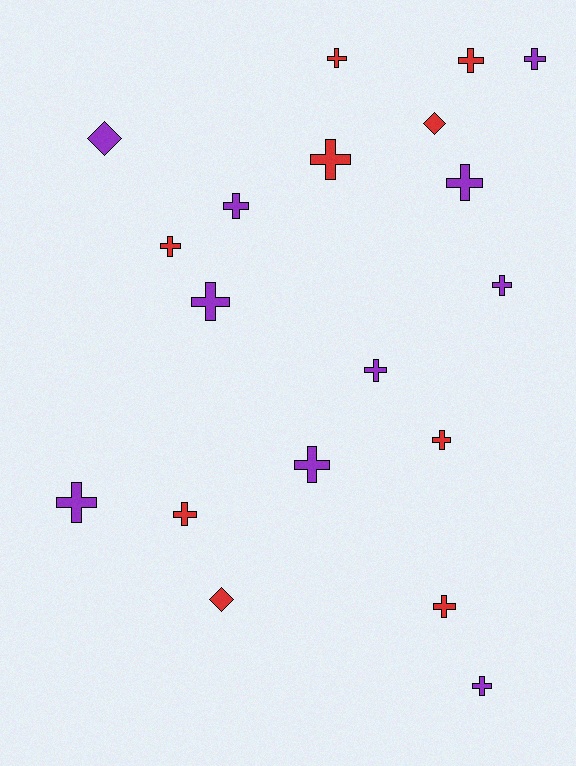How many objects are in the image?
There are 19 objects.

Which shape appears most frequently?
Cross, with 16 objects.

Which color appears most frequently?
Purple, with 10 objects.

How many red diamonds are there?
There are 2 red diamonds.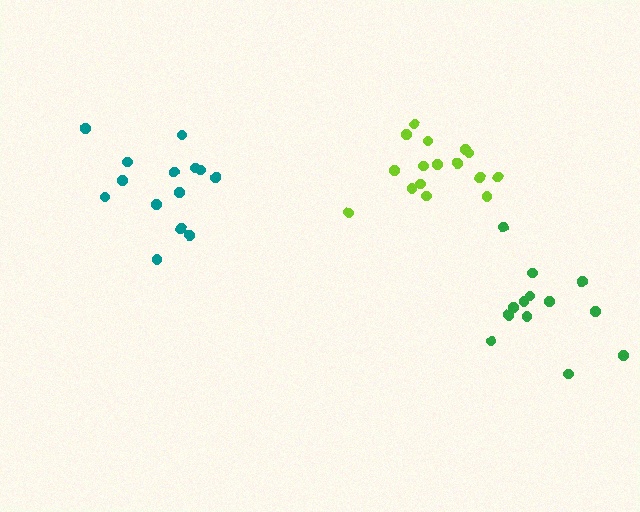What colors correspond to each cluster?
The clusters are colored: lime, teal, green.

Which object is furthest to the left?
The teal cluster is leftmost.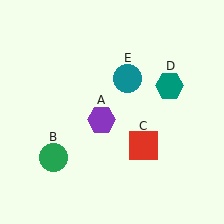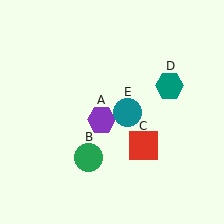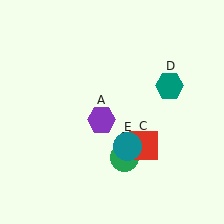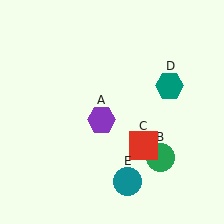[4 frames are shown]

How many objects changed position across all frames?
2 objects changed position: green circle (object B), teal circle (object E).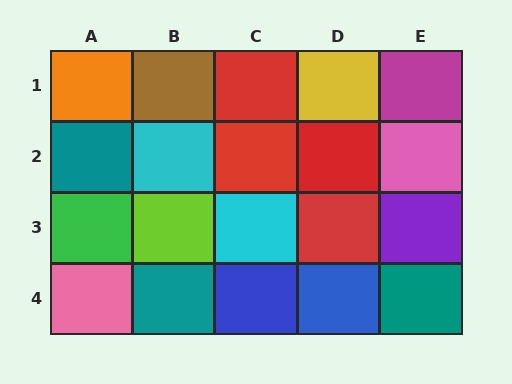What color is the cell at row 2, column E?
Pink.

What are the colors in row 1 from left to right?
Orange, brown, red, yellow, magenta.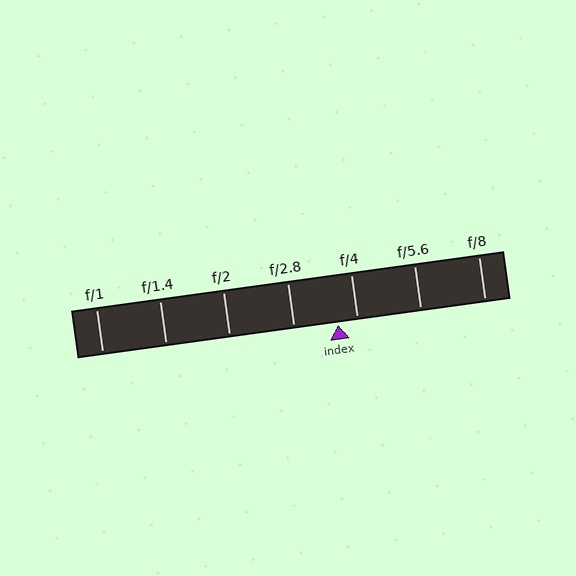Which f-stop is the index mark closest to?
The index mark is closest to f/4.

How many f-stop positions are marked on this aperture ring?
There are 7 f-stop positions marked.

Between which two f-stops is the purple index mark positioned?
The index mark is between f/2.8 and f/4.